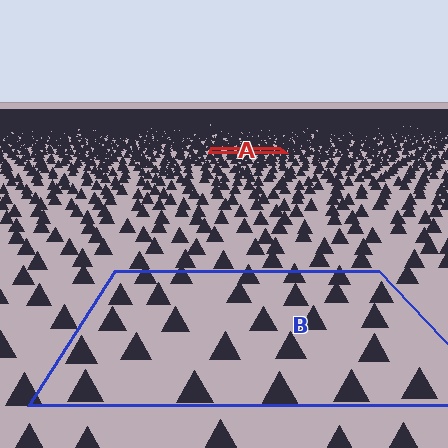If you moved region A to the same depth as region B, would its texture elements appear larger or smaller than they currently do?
They would appear larger. At a closer depth, the same texture elements are projected at a bigger on-screen size.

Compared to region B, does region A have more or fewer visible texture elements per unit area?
Region A has more texture elements per unit area — they are packed more densely because it is farther away.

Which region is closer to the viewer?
Region B is closer. The texture elements there are larger and more spread out.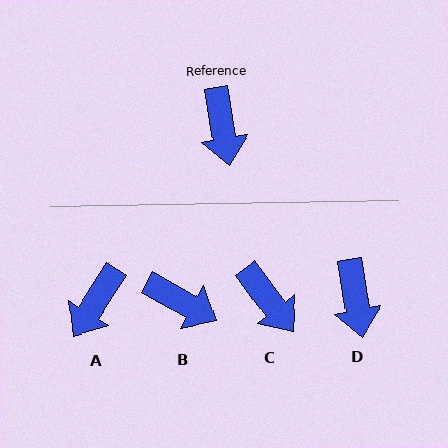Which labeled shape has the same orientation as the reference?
D.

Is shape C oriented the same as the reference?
No, it is off by about 27 degrees.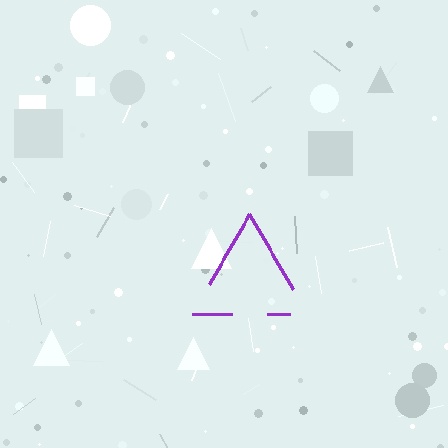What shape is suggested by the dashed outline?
The dashed outline suggests a triangle.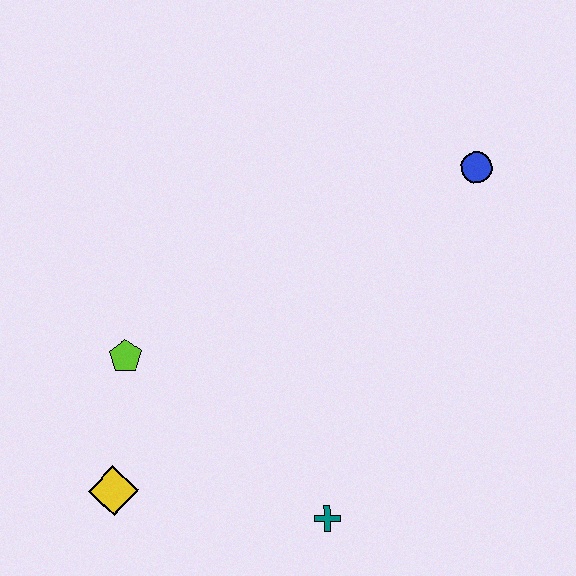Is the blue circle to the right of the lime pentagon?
Yes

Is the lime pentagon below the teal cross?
No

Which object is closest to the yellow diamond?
The lime pentagon is closest to the yellow diamond.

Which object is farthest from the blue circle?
The yellow diamond is farthest from the blue circle.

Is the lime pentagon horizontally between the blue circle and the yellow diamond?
Yes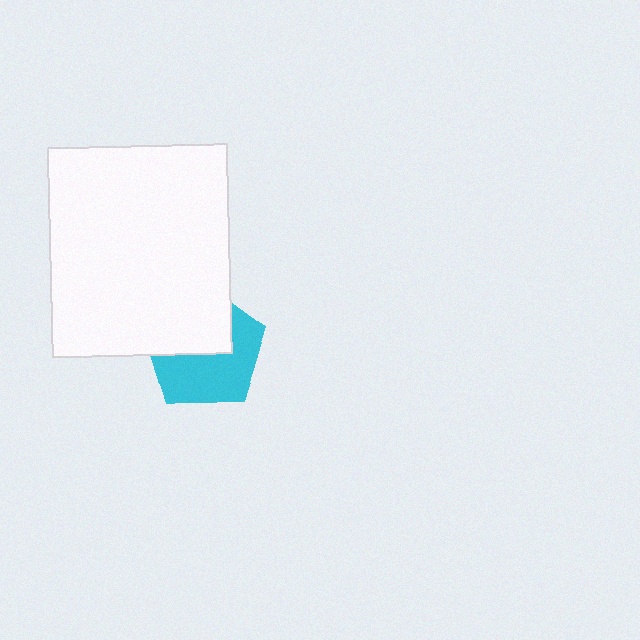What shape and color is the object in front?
The object in front is a white rectangle.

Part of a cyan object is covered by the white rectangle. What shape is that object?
It is a pentagon.